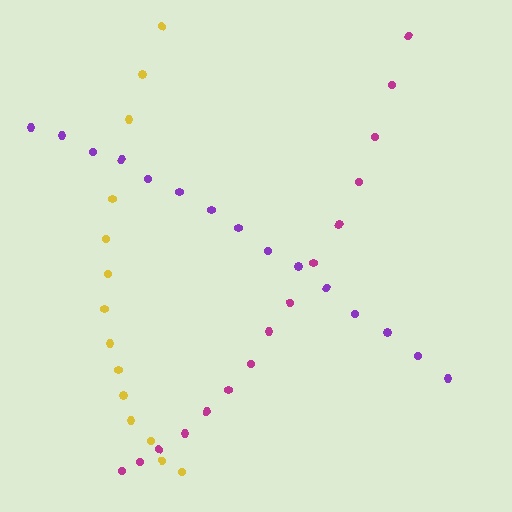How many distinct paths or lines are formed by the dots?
There are 3 distinct paths.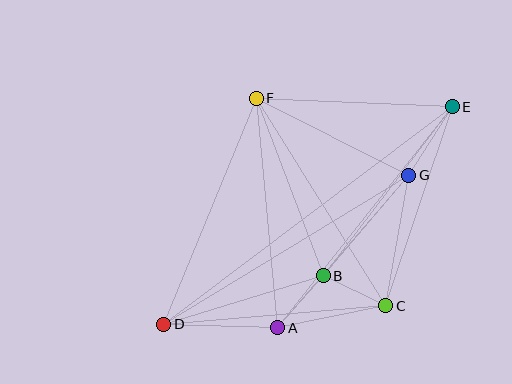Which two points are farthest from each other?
Points D and E are farthest from each other.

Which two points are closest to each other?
Points A and B are closest to each other.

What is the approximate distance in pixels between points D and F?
The distance between D and F is approximately 244 pixels.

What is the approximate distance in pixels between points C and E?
The distance between C and E is approximately 210 pixels.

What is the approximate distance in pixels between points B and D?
The distance between B and D is approximately 167 pixels.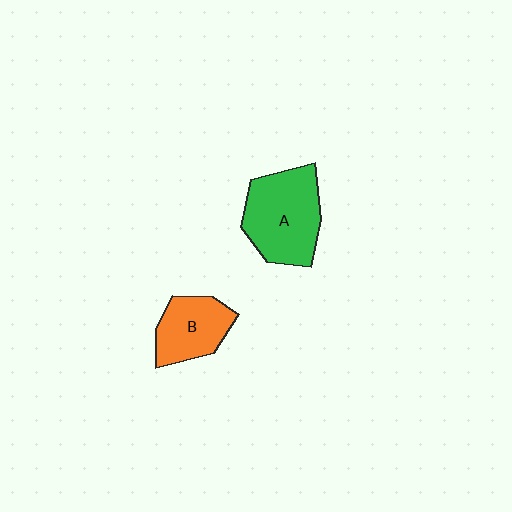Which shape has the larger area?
Shape A (green).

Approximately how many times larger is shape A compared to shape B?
Approximately 1.5 times.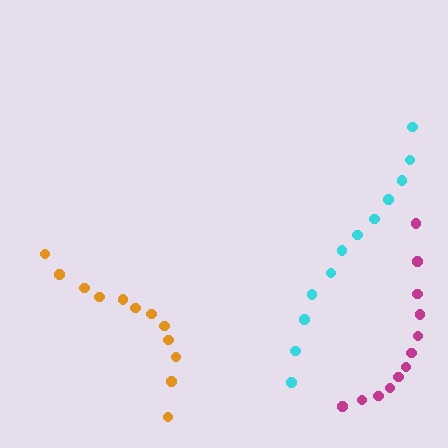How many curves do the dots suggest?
There are 3 distinct paths.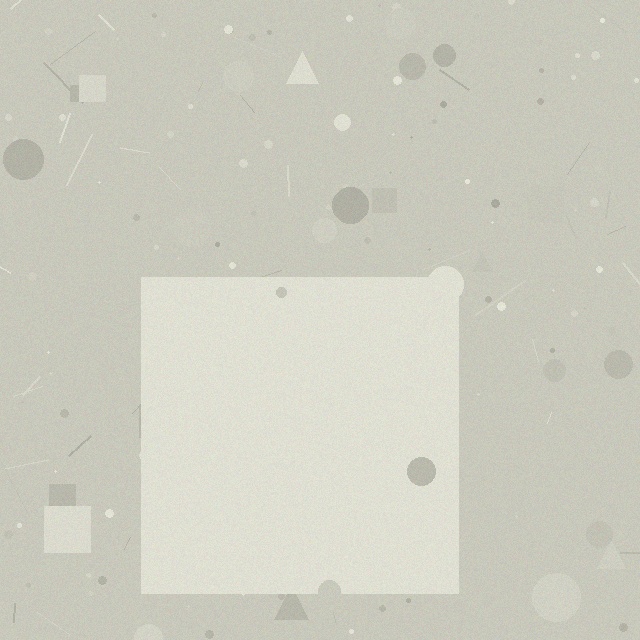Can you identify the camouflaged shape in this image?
The camouflaged shape is a square.